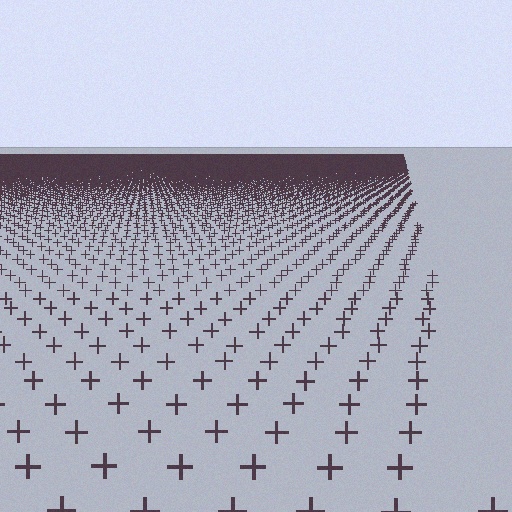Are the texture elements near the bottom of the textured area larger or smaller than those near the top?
Larger. Near the bottom, elements are closer to the viewer and appear at a bigger on-screen size.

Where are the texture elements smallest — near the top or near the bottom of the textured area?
Near the top.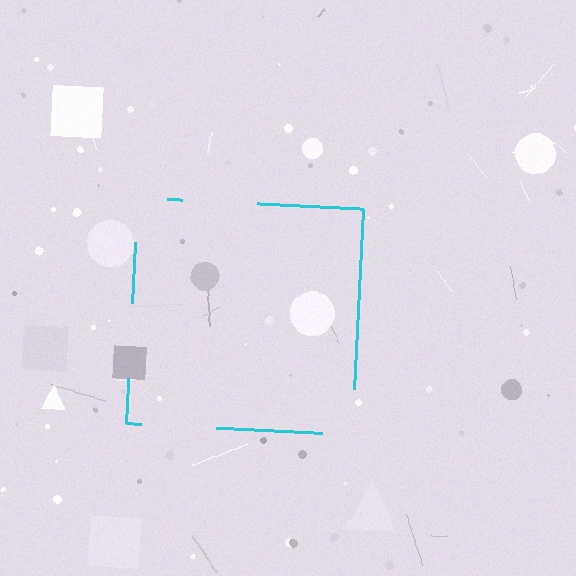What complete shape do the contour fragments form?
The contour fragments form a square.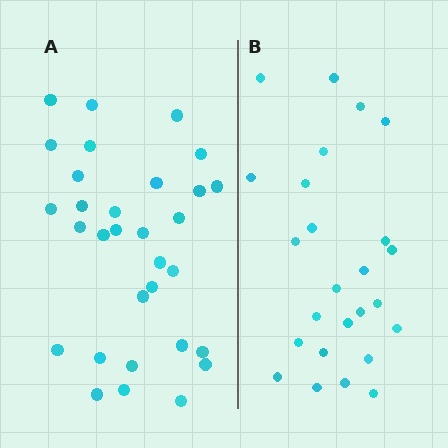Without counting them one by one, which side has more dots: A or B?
Region A (the left region) has more dots.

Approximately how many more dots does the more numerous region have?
Region A has about 6 more dots than region B.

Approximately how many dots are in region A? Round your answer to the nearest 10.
About 30 dots. (The exact count is 31, which rounds to 30.)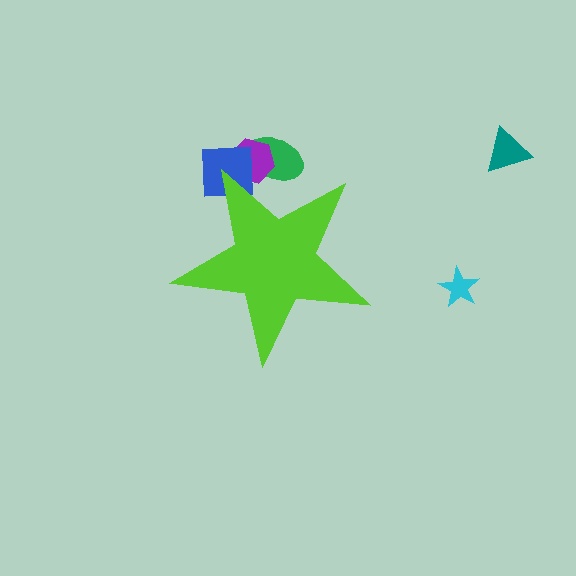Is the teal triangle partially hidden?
No, the teal triangle is fully visible.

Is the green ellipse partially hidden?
Yes, the green ellipse is partially hidden behind the lime star.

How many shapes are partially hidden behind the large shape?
3 shapes are partially hidden.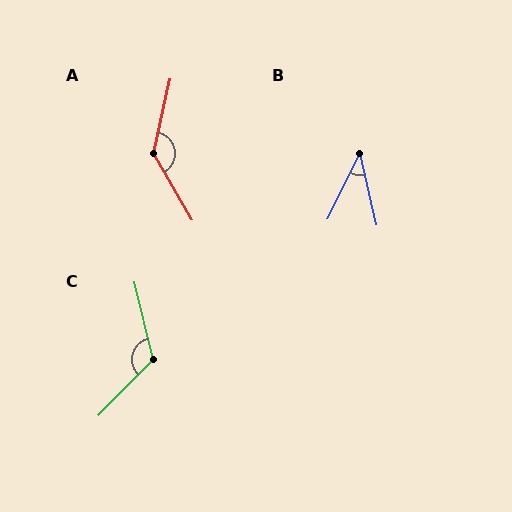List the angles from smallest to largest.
B (39°), C (122°), A (137°).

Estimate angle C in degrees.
Approximately 122 degrees.